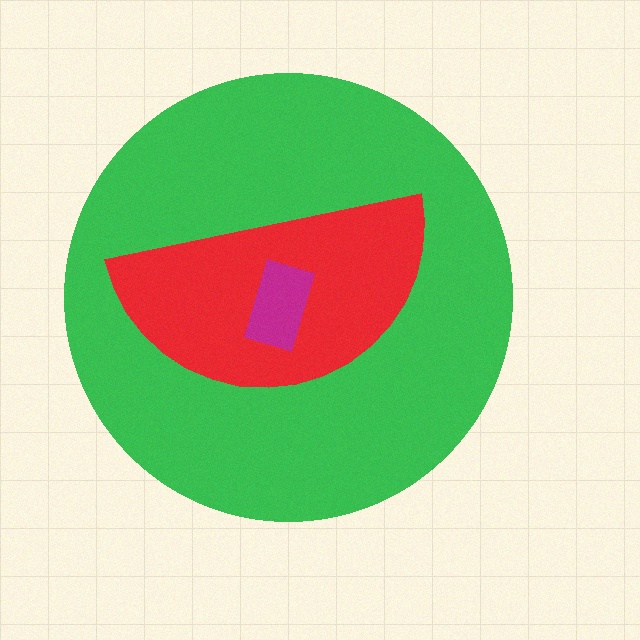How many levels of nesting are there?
3.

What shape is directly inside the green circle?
The red semicircle.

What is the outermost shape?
The green circle.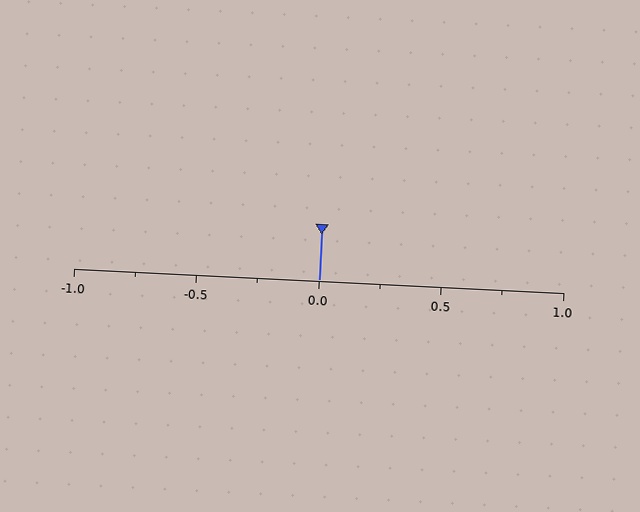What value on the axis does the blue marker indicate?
The marker indicates approximately 0.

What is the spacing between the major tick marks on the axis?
The major ticks are spaced 0.5 apart.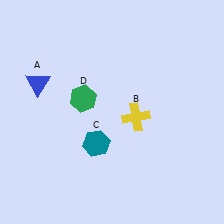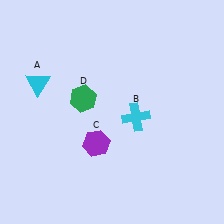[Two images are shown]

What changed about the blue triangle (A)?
In Image 1, A is blue. In Image 2, it changed to cyan.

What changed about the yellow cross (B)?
In Image 1, B is yellow. In Image 2, it changed to cyan.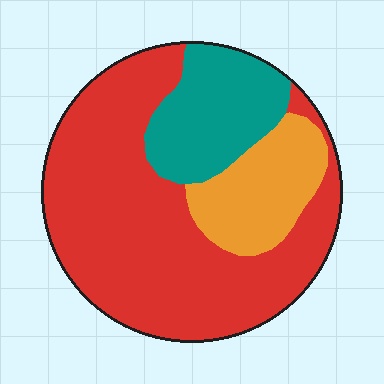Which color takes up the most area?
Red, at roughly 65%.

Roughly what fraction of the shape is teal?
Teal covers about 20% of the shape.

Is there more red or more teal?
Red.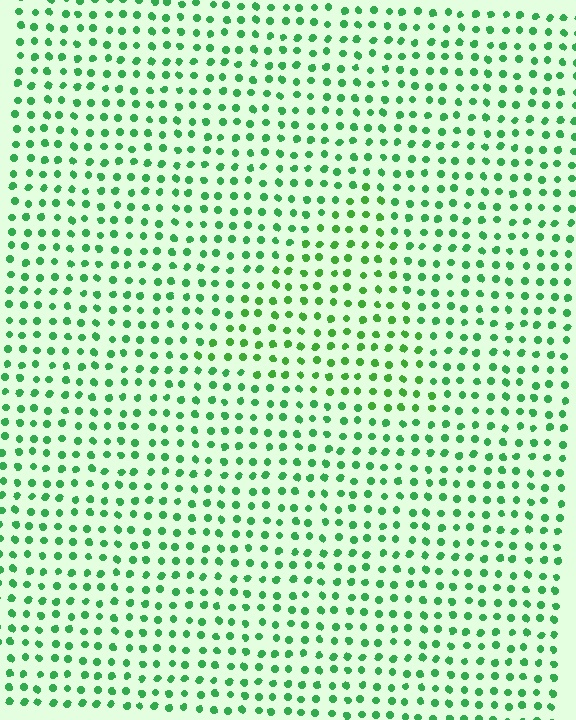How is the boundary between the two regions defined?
The boundary is defined purely by a slight shift in hue (about 20 degrees). Spacing, size, and orientation are identical on both sides.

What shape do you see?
I see a triangle.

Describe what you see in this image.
The image is filled with small green elements in a uniform arrangement. A triangle-shaped region is visible where the elements are tinted to a slightly different hue, forming a subtle color boundary.